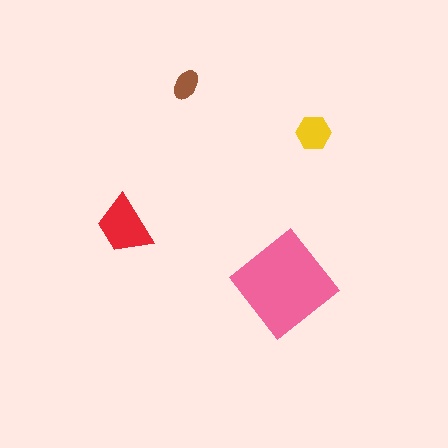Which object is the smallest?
The brown ellipse.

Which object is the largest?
The pink diamond.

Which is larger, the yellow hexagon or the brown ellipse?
The yellow hexagon.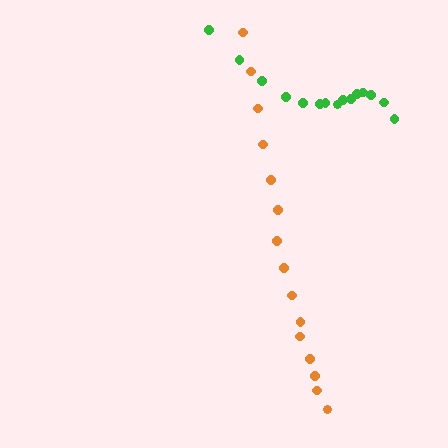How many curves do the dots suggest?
There are 2 distinct paths.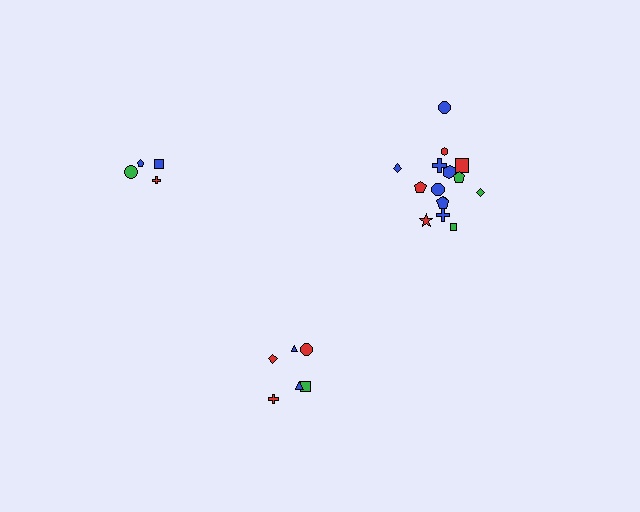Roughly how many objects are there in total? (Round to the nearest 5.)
Roughly 25 objects in total.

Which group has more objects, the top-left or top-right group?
The top-right group.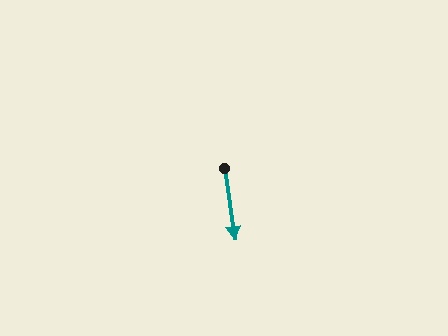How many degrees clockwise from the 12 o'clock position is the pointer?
Approximately 171 degrees.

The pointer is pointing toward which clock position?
Roughly 6 o'clock.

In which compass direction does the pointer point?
South.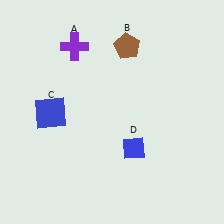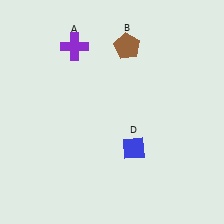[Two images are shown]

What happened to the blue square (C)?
The blue square (C) was removed in Image 2. It was in the bottom-left area of Image 1.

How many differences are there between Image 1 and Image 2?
There is 1 difference between the two images.